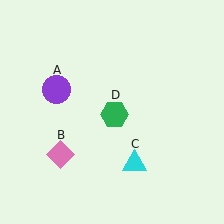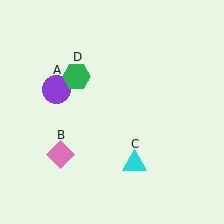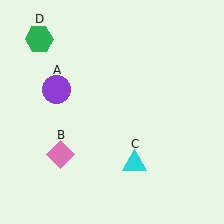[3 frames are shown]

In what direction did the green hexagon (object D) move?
The green hexagon (object D) moved up and to the left.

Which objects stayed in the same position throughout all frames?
Purple circle (object A) and pink diamond (object B) and cyan triangle (object C) remained stationary.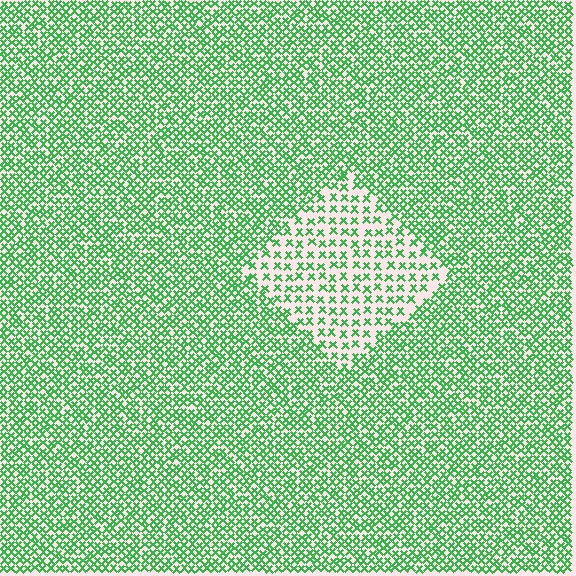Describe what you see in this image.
The image contains small green elements arranged at two different densities. A diamond-shaped region is visible where the elements are less densely packed than the surrounding area.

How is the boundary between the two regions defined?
The boundary is defined by a change in element density (approximately 2.1x ratio). All elements are the same color, size, and shape.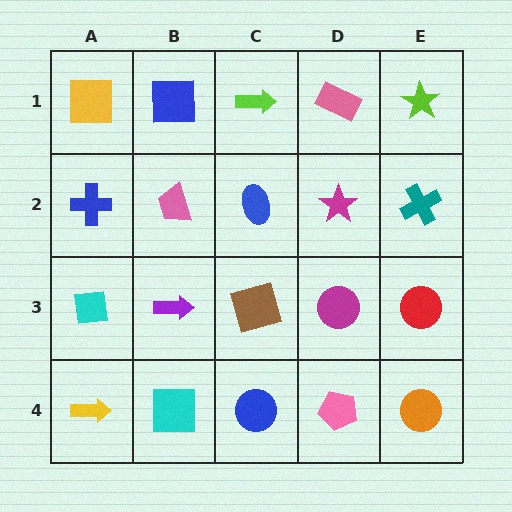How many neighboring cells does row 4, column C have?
3.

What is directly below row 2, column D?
A magenta circle.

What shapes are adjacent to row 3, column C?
A blue ellipse (row 2, column C), a blue circle (row 4, column C), a purple arrow (row 3, column B), a magenta circle (row 3, column D).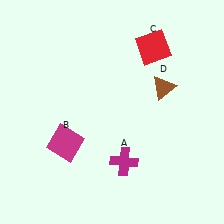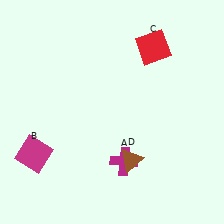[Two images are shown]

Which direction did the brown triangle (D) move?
The brown triangle (D) moved down.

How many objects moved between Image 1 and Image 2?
2 objects moved between the two images.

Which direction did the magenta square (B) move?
The magenta square (B) moved left.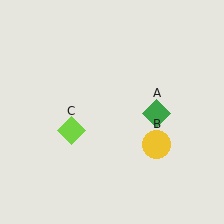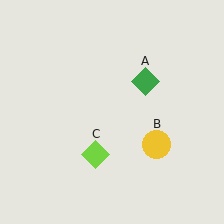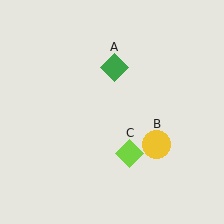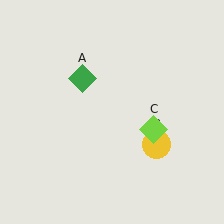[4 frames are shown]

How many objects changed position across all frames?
2 objects changed position: green diamond (object A), lime diamond (object C).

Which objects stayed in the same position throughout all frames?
Yellow circle (object B) remained stationary.